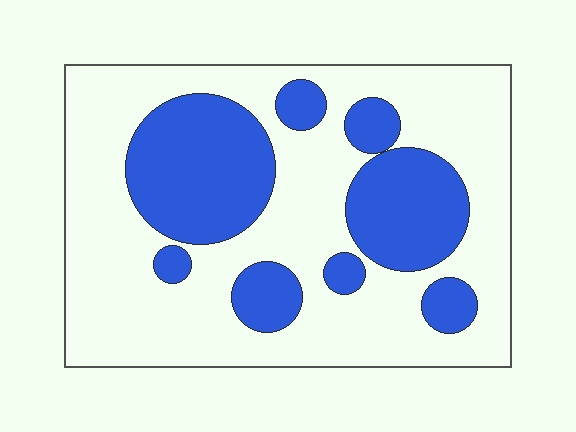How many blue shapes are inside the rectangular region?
8.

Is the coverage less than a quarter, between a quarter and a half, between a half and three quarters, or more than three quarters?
Between a quarter and a half.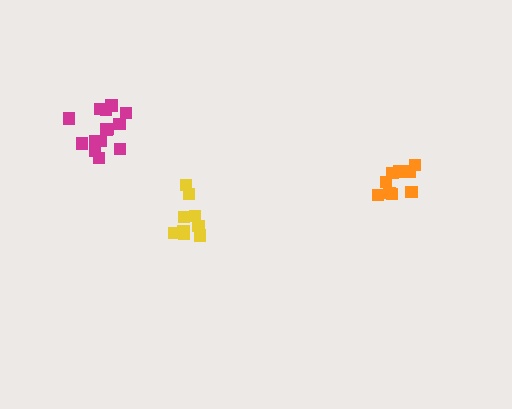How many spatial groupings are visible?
There are 3 spatial groupings.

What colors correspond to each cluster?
The clusters are colored: yellow, orange, magenta.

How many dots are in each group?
Group 1: 9 dots, Group 2: 9 dots, Group 3: 14 dots (32 total).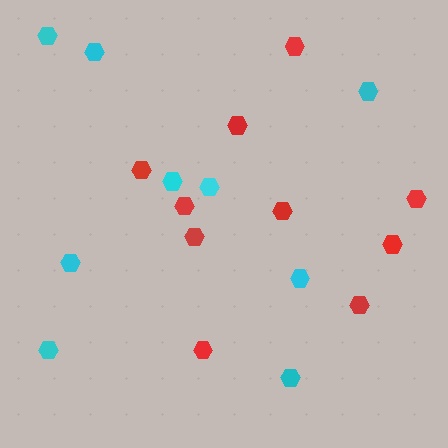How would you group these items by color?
There are 2 groups: one group of red hexagons (10) and one group of cyan hexagons (9).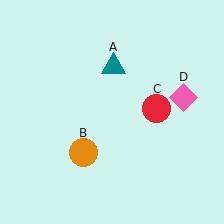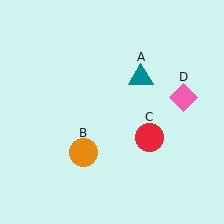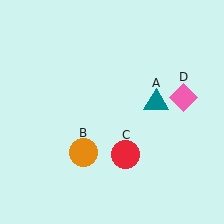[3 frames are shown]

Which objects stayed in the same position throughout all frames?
Orange circle (object B) and pink diamond (object D) remained stationary.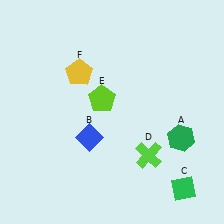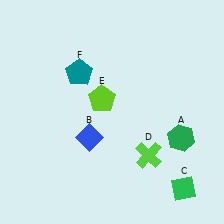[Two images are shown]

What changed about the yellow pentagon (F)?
In Image 1, F is yellow. In Image 2, it changed to teal.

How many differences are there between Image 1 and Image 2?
There is 1 difference between the two images.